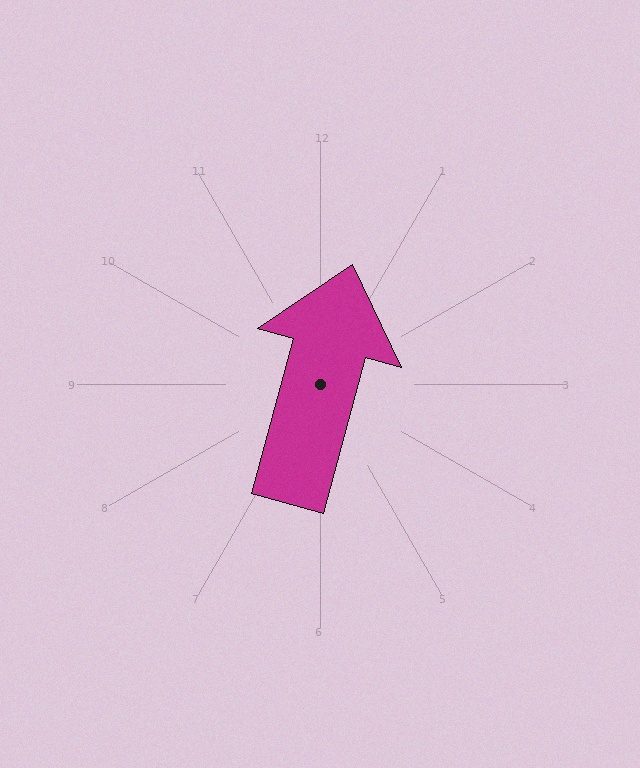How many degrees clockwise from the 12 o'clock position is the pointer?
Approximately 15 degrees.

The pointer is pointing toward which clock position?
Roughly 1 o'clock.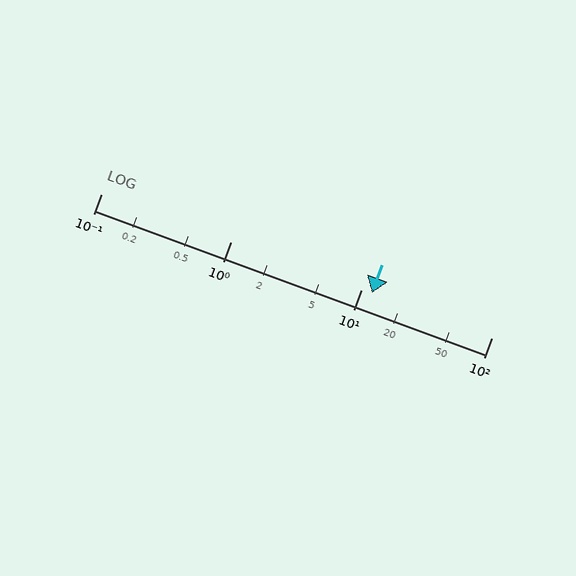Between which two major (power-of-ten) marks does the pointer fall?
The pointer is between 10 and 100.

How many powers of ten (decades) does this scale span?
The scale spans 3 decades, from 0.1 to 100.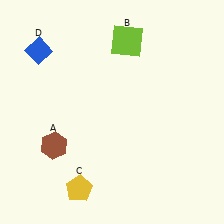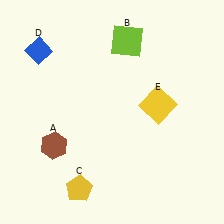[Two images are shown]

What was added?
A yellow square (E) was added in Image 2.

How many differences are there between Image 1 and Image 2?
There is 1 difference between the two images.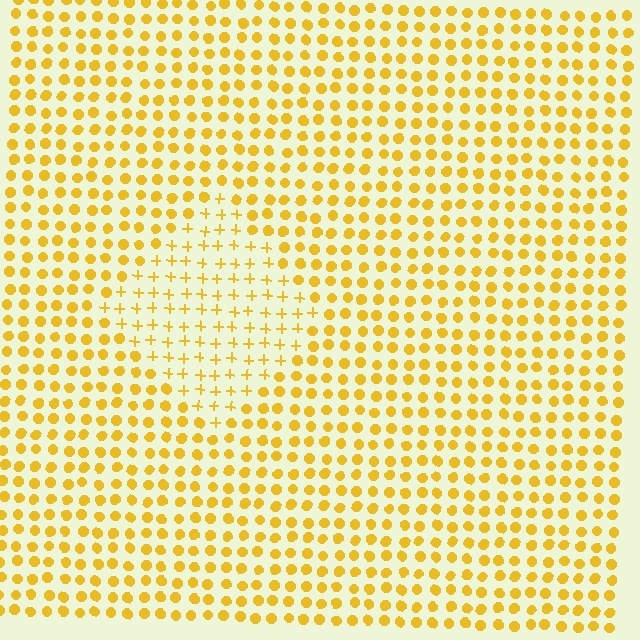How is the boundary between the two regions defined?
The boundary is defined by a change in element shape: plus signs inside vs. circles outside. All elements share the same color and spacing.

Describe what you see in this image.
The image is filled with small yellow elements arranged in a uniform grid. A diamond-shaped region contains plus signs, while the surrounding area contains circles. The boundary is defined purely by the change in element shape.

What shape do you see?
I see a diamond.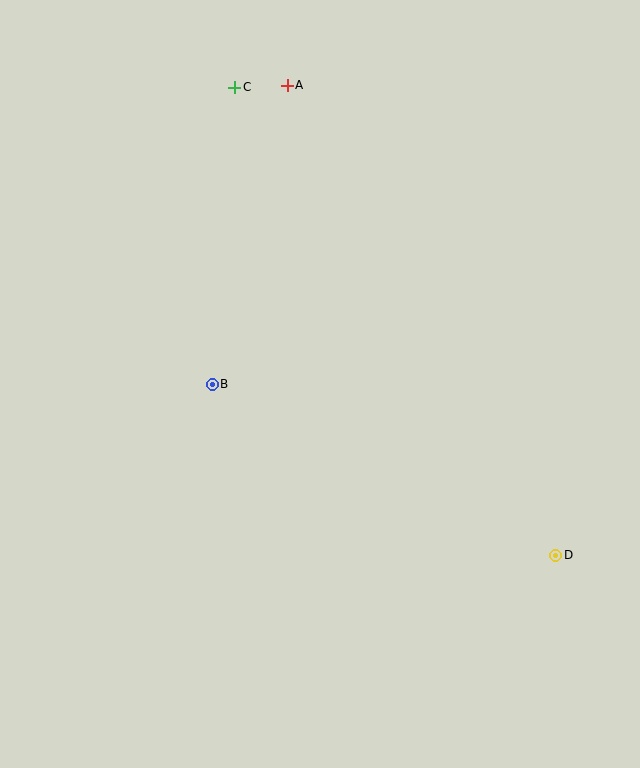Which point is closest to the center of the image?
Point B at (212, 384) is closest to the center.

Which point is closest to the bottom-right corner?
Point D is closest to the bottom-right corner.